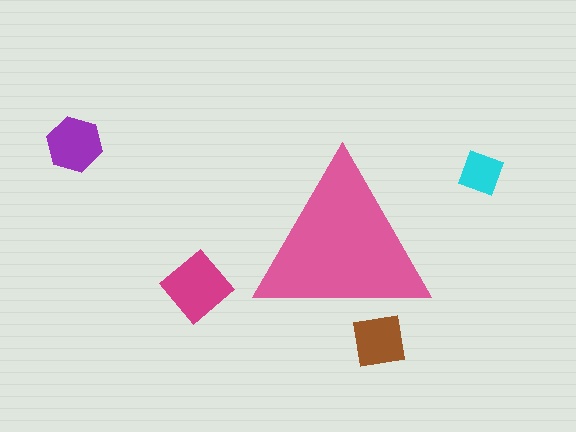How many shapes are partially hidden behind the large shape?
1 shape is partially hidden.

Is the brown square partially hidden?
Yes, the brown square is partially hidden behind the pink triangle.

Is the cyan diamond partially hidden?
No, the cyan diamond is fully visible.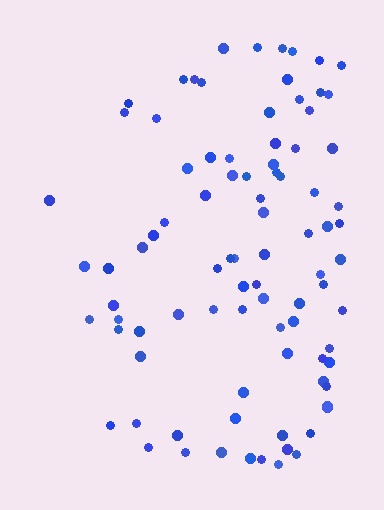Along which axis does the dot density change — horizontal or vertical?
Horizontal.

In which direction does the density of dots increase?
From left to right, with the right side densest.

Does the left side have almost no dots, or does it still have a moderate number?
Still a moderate number, just noticeably fewer than the right.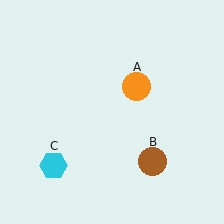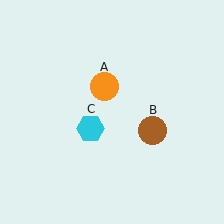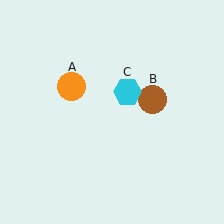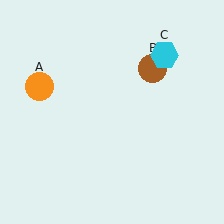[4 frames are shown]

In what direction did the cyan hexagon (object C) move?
The cyan hexagon (object C) moved up and to the right.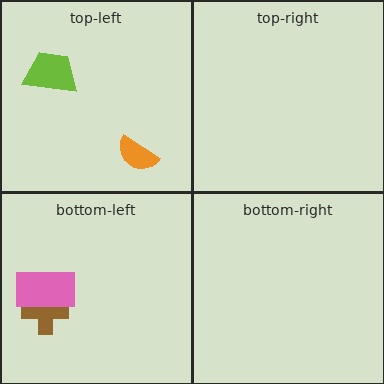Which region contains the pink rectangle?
The bottom-left region.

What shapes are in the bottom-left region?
The brown cross, the pink rectangle.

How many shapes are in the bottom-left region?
2.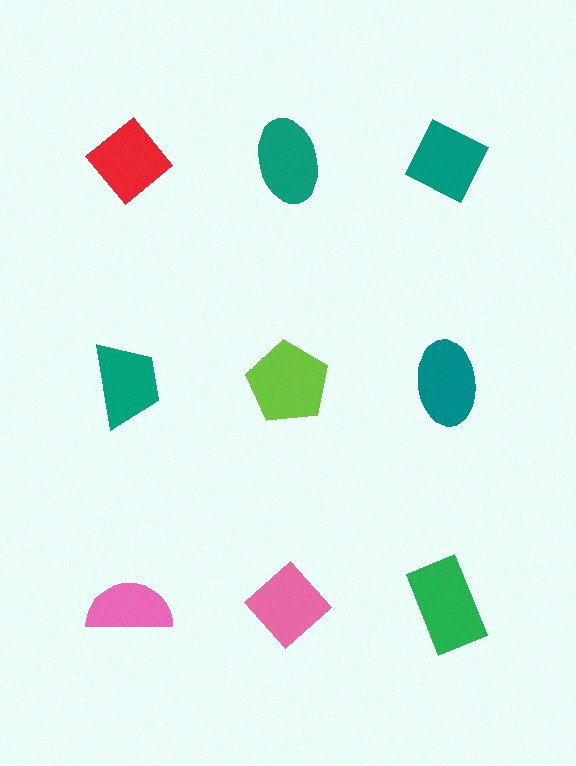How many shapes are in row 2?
3 shapes.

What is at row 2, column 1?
A teal trapezoid.